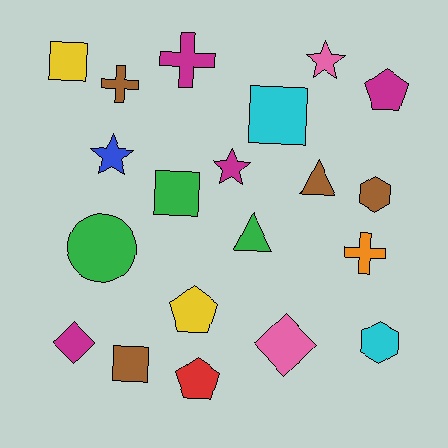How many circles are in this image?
There is 1 circle.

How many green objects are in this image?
There are 3 green objects.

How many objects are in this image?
There are 20 objects.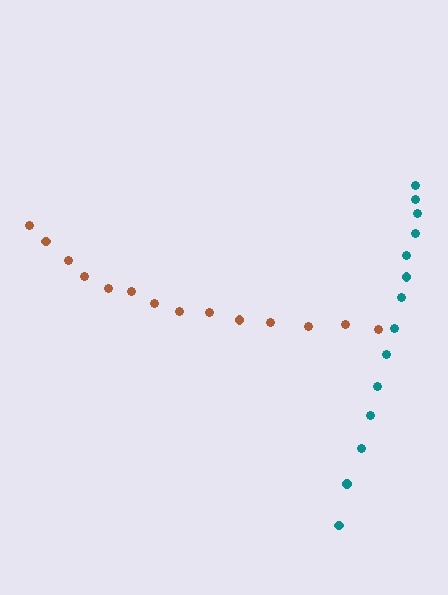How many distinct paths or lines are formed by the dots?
There are 2 distinct paths.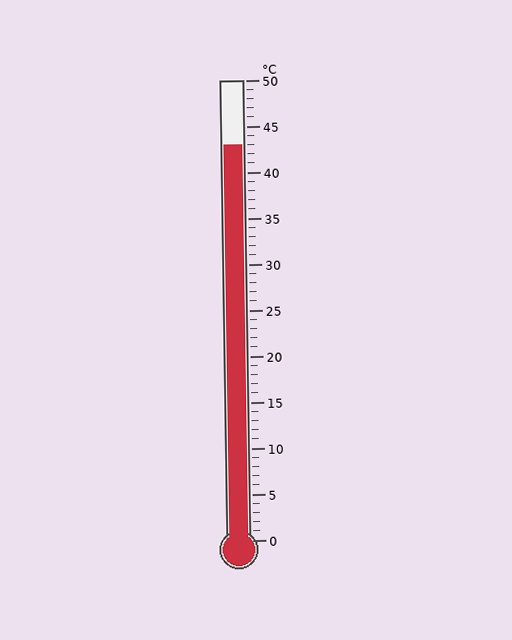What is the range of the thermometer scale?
The thermometer scale ranges from 0°C to 50°C.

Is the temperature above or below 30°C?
The temperature is above 30°C.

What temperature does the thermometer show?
The thermometer shows approximately 43°C.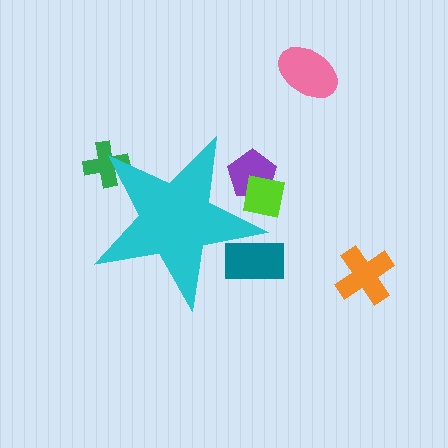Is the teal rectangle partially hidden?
Yes, the teal rectangle is partially hidden behind the cyan star.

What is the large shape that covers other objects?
A cyan star.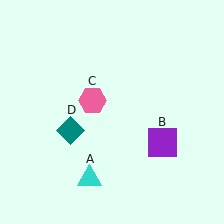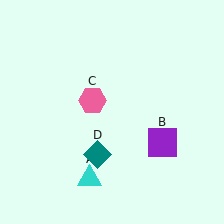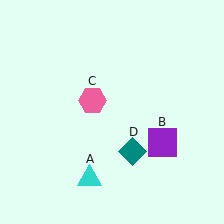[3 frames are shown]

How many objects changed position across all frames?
1 object changed position: teal diamond (object D).